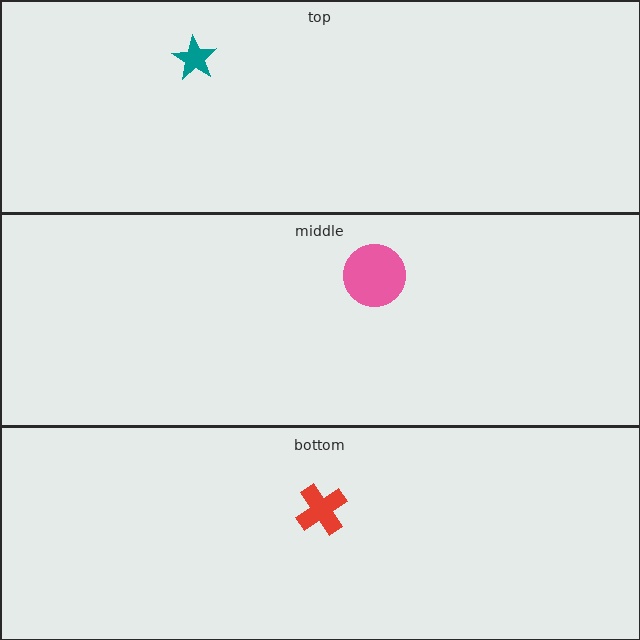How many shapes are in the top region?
1.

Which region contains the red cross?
The bottom region.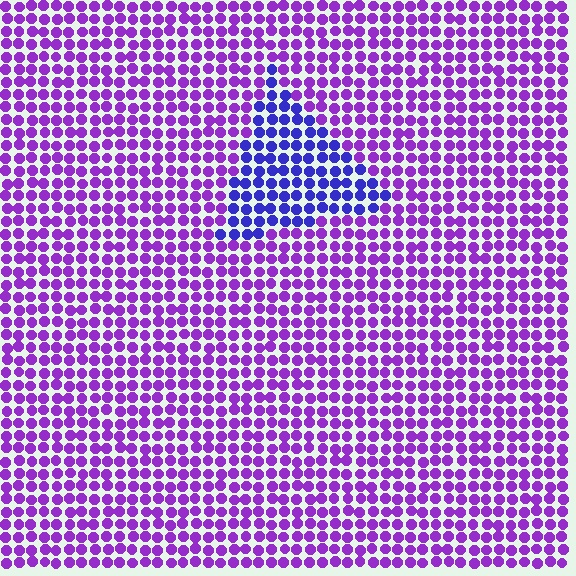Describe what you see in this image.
The image is filled with small purple elements in a uniform arrangement. A triangle-shaped region is visible where the elements are tinted to a slightly different hue, forming a subtle color boundary.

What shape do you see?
I see a triangle.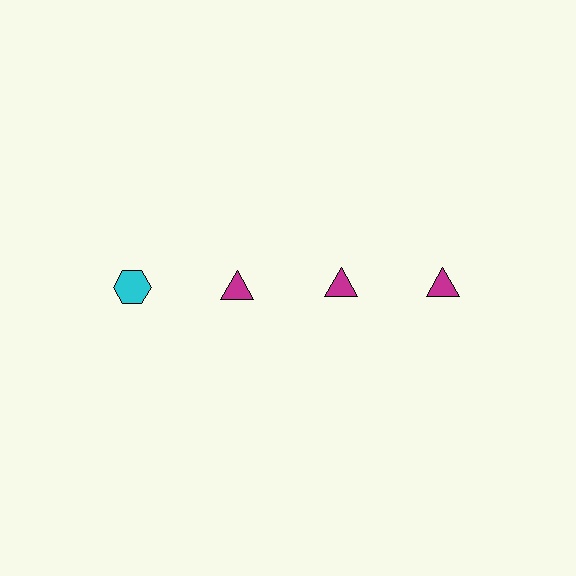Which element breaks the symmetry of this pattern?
The cyan hexagon in the top row, leftmost column breaks the symmetry. All other shapes are magenta triangles.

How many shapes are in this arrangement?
There are 4 shapes arranged in a grid pattern.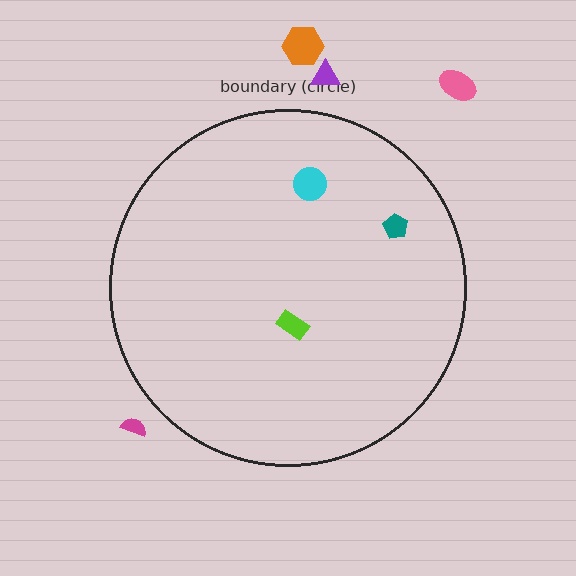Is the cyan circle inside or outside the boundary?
Inside.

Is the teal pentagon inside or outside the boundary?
Inside.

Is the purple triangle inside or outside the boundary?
Outside.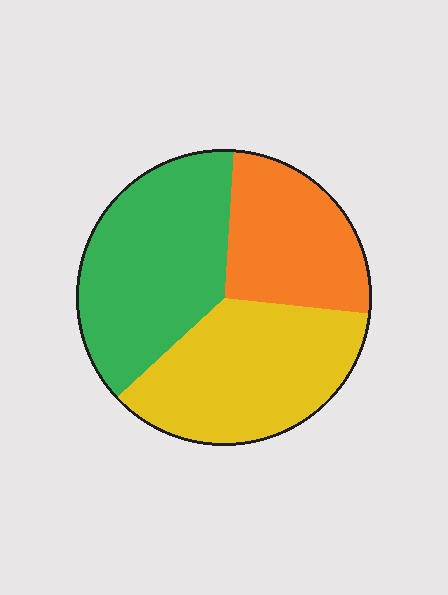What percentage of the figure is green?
Green covers around 40% of the figure.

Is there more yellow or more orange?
Yellow.